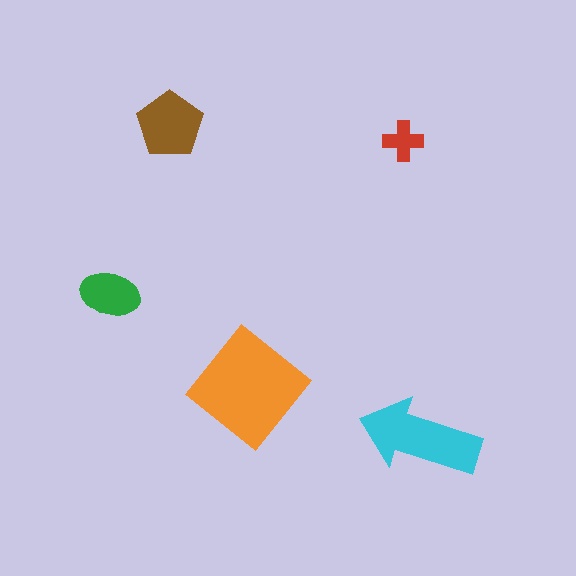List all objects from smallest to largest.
The red cross, the green ellipse, the brown pentagon, the cyan arrow, the orange diamond.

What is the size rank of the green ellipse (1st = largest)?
4th.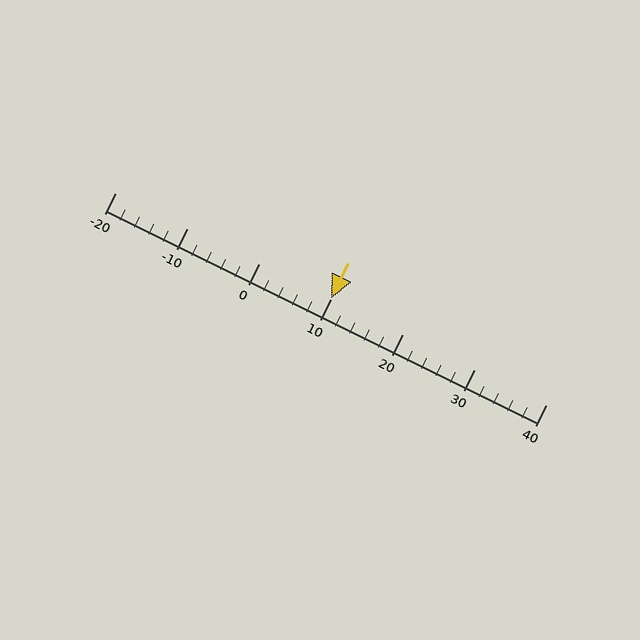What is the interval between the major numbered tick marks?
The major tick marks are spaced 10 units apart.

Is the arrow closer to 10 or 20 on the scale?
The arrow is closer to 10.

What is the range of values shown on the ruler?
The ruler shows values from -20 to 40.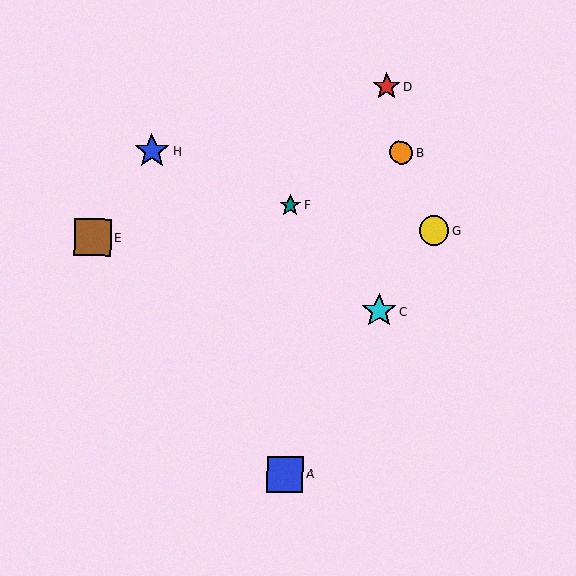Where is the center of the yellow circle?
The center of the yellow circle is at (434, 231).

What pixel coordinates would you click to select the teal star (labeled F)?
Click at (290, 205) to select the teal star F.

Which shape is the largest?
The brown square (labeled E) is the largest.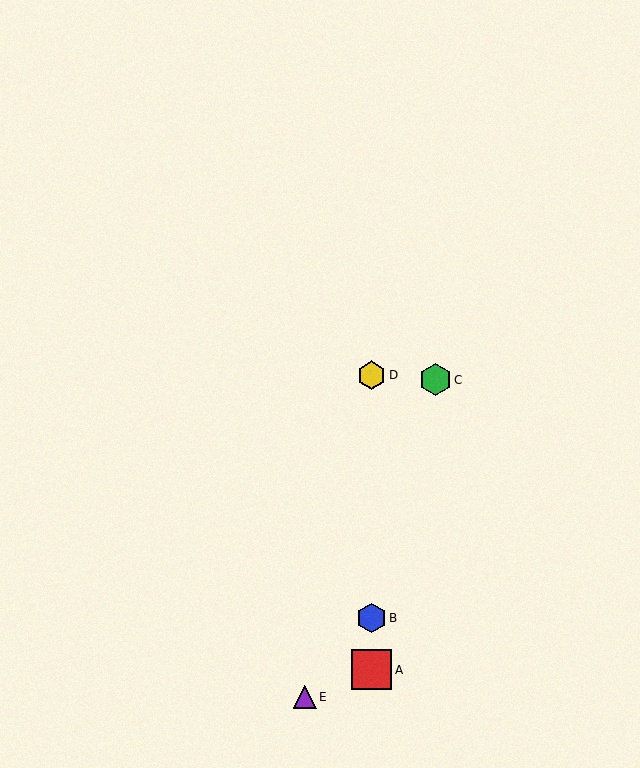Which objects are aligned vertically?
Objects A, B, D are aligned vertically.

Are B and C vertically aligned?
No, B is at x≈372 and C is at x≈435.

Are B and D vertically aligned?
Yes, both are at x≈372.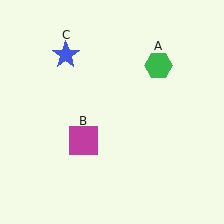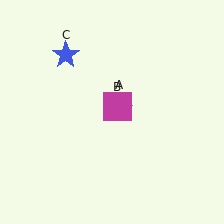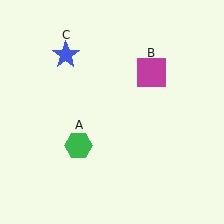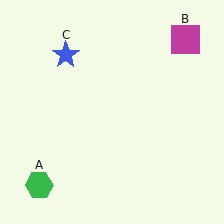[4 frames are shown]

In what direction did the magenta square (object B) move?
The magenta square (object B) moved up and to the right.